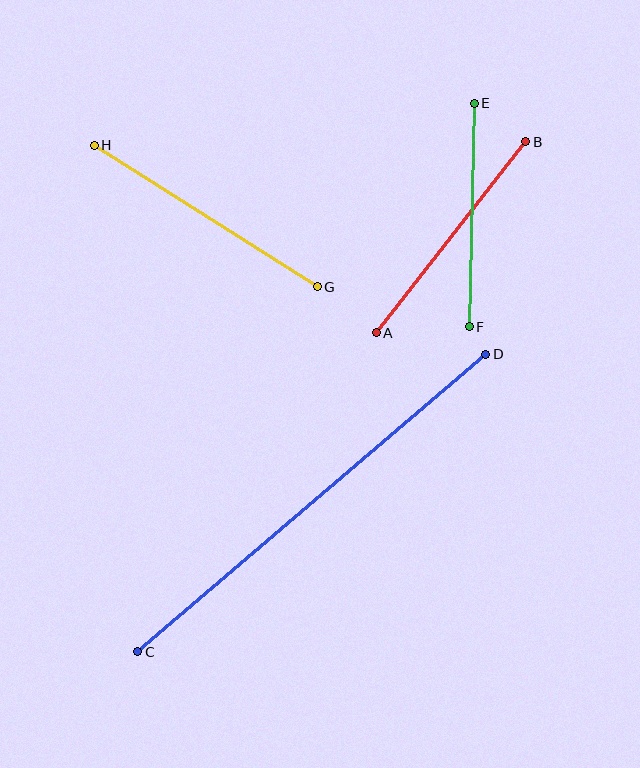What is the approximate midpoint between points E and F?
The midpoint is at approximately (472, 215) pixels.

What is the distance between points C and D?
The distance is approximately 458 pixels.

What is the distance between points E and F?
The distance is approximately 223 pixels.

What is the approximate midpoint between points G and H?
The midpoint is at approximately (206, 216) pixels.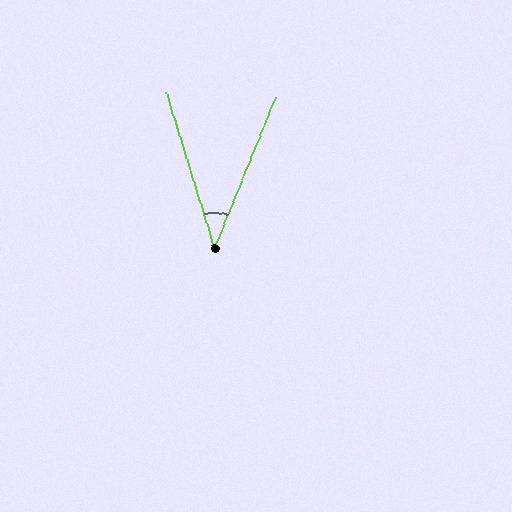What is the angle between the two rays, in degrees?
Approximately 39 degrees.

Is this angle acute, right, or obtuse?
It is acute.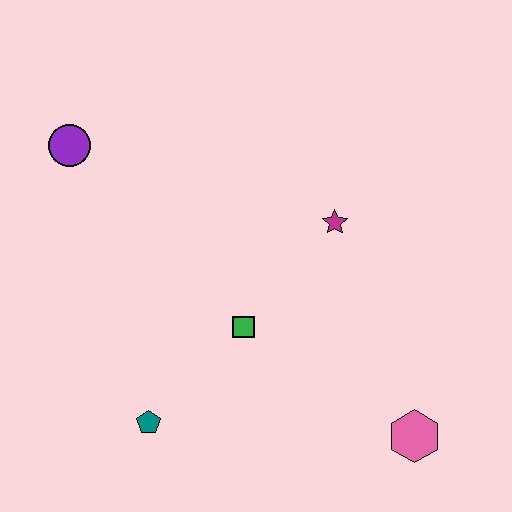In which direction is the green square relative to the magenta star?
The green square is below the magenta star.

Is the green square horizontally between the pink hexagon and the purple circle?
Yes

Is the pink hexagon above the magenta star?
No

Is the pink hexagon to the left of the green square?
No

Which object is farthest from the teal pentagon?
The purple circle is farthest from the teal pentagon.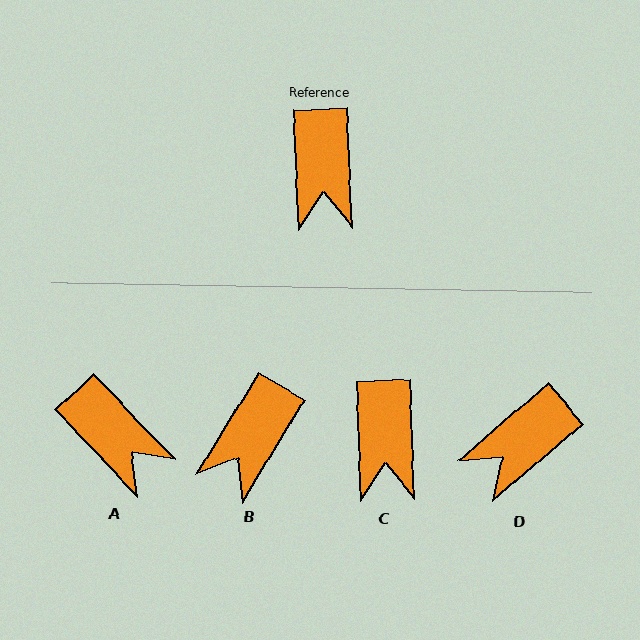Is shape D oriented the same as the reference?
No, it is off by about 52 degrees.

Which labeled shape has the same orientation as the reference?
C.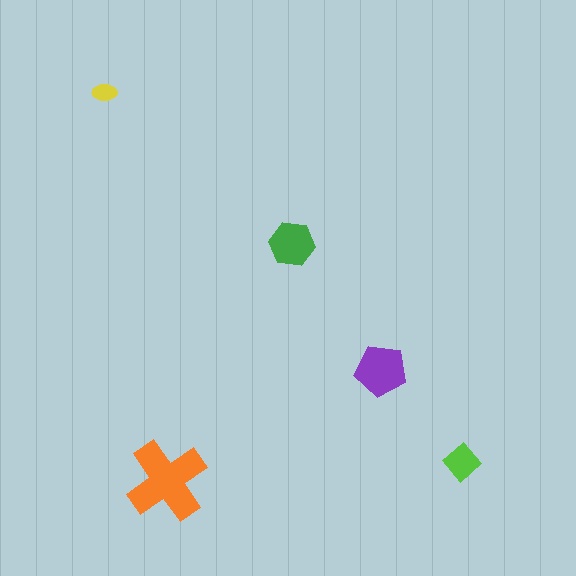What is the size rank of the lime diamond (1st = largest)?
4th.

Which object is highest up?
The yellow ellipse is topmost.